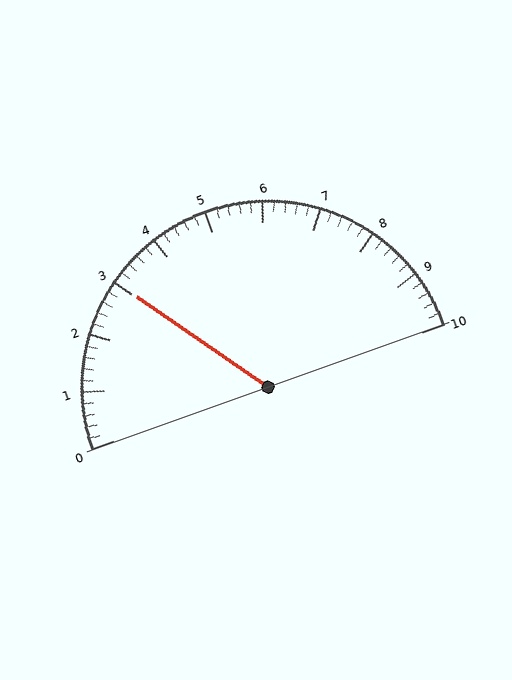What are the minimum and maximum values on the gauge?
The gauge ranges from 0 to 10.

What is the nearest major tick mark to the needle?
The nearest major tick mark is 3.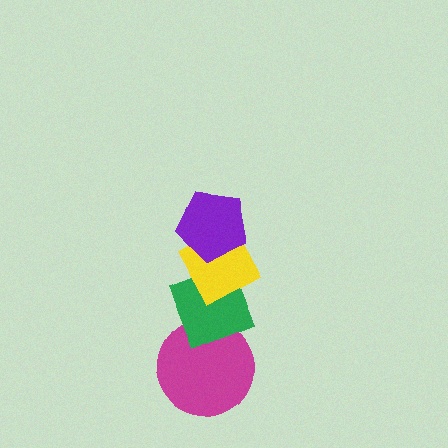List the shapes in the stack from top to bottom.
From top to bottom: the purple pentagon, the yellow diamond, the green diamond, the magenta circle.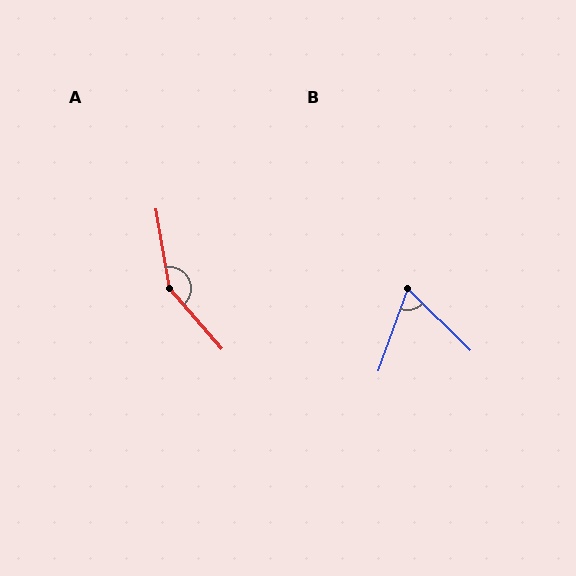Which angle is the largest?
A, at approximately 149 degrees.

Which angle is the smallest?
B, at approximately 65 degrees.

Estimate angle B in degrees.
Approximately 65 degrees.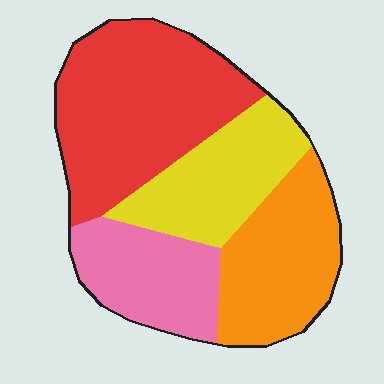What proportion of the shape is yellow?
Yellow takes up less than a quarter of the shape.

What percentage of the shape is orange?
Orange takes up about one quarter (1/4) of the shape.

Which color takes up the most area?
Red, at roughly 35%.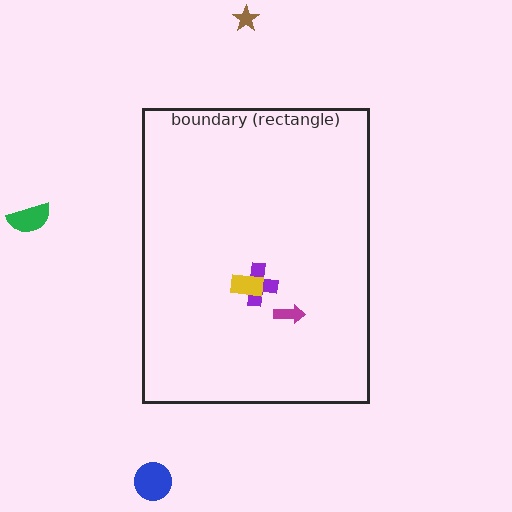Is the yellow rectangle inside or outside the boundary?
Inside.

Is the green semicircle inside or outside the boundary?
Outside.